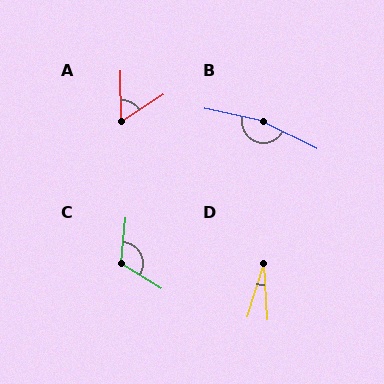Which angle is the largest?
B, at approximately 165 degrees.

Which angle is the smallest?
D, at approximately 21 degrees.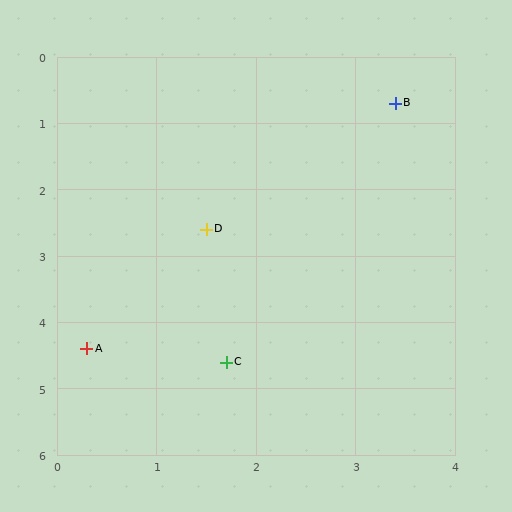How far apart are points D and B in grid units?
Points D and B are about 2.7 grid units apart.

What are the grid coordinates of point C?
Point C is at approximately (1.7, 4.6).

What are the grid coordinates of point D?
Point D is at approximately (1.5, 2.6).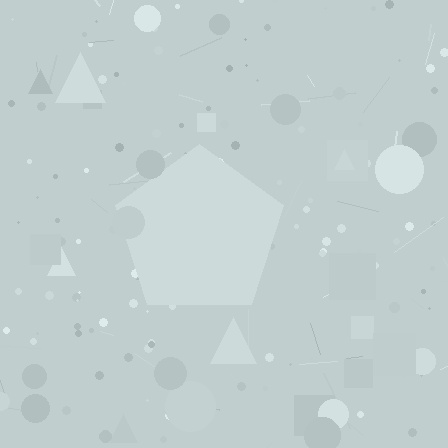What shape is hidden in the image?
A pentagon is hidden in the image.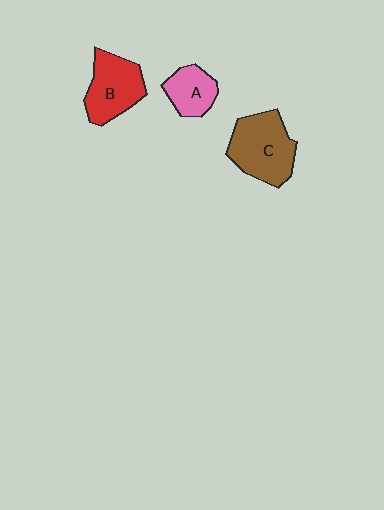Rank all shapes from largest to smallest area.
From largest to smallest: C (brown), B (red), A (pink).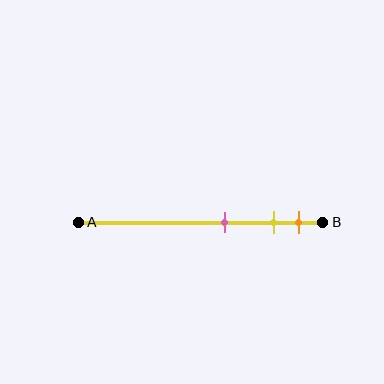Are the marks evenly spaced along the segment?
No, the marks are not evenly spaced.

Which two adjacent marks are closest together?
The yellow and orange marks are the closest adjacent pair.